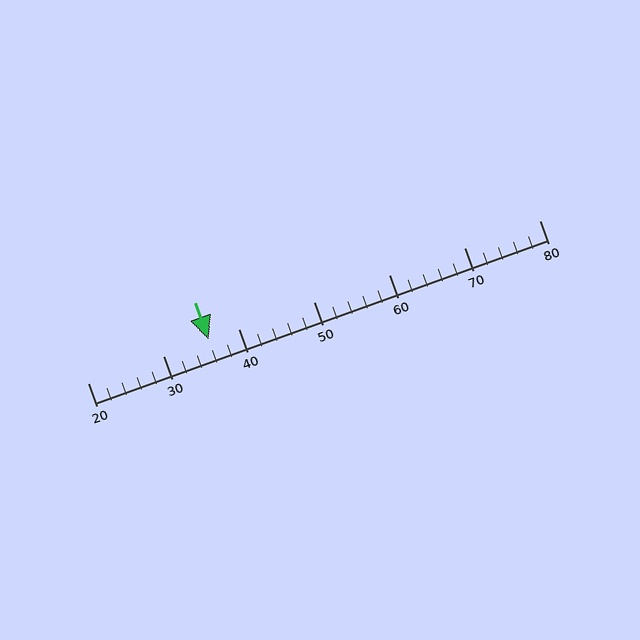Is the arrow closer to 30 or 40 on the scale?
The arrow is closer to 40.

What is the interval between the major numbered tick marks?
The major tick marks are spaced 10 units apart.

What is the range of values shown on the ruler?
The ruler shows values from 20 to 80.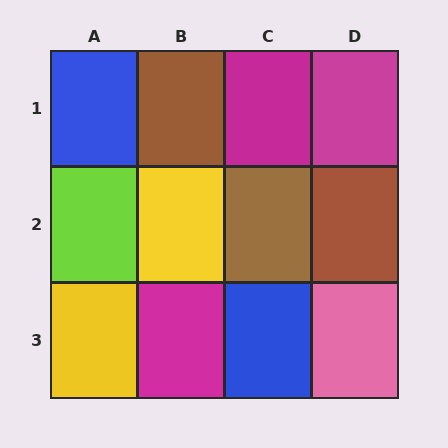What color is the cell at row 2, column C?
Brown.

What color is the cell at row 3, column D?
Pink.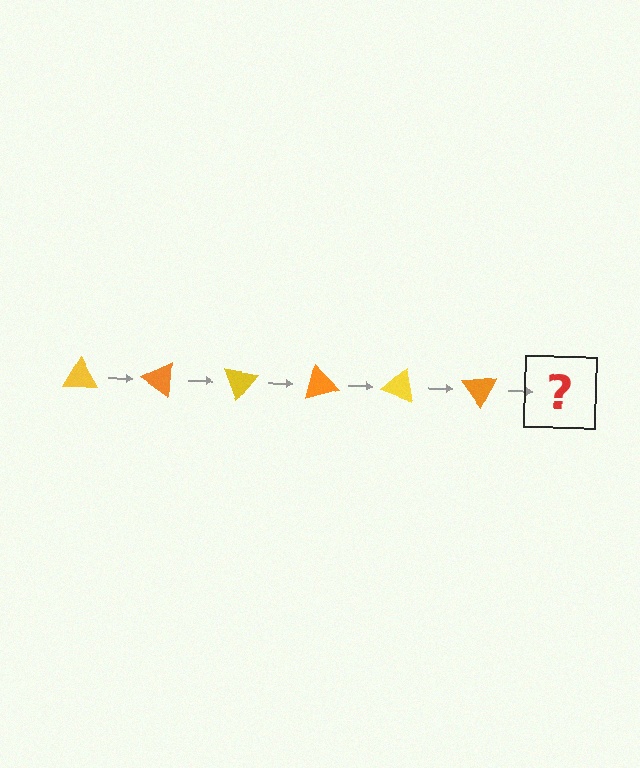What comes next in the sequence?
The next element should be a yellow triangle, rotated 210 degrees from the start.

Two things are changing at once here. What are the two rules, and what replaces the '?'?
The two rules are that it rotates 35 degrees each step and the color cycles through yellow and orange. The '?' should be a yellow triangle, rotated 210 degrees from the start.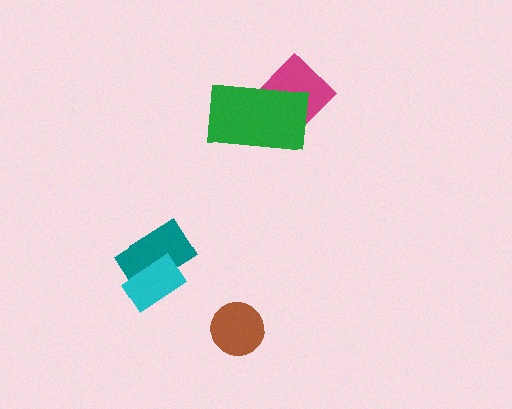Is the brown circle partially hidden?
No, no other shape covers it.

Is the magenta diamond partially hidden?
Yes, it is partially covered by another shape.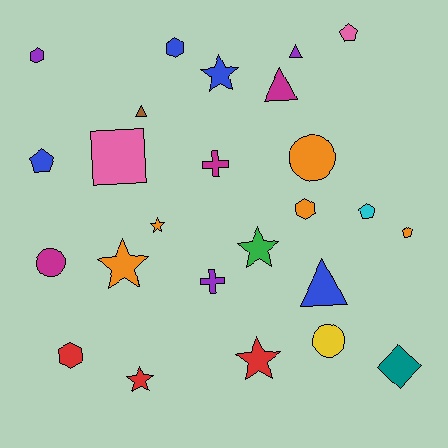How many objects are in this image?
There are 25 objects.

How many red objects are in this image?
There are 3 red objects.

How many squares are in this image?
There is 1 square.